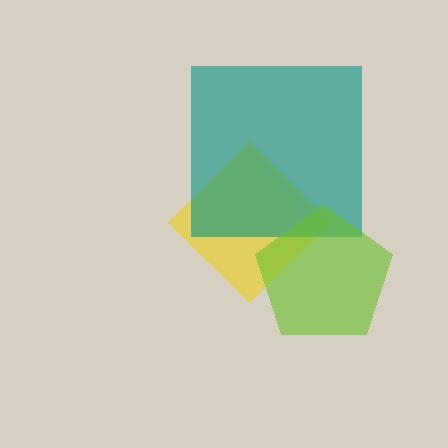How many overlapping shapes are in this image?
There are 3 overlapping shapes in the image.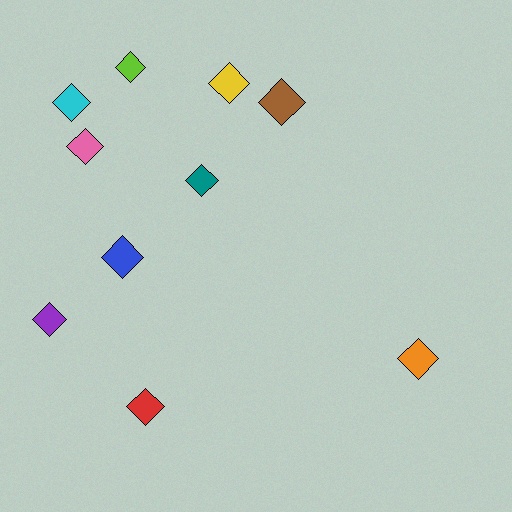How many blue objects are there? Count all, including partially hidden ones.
There is 1 blue object.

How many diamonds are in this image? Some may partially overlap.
There are 10 diamonds.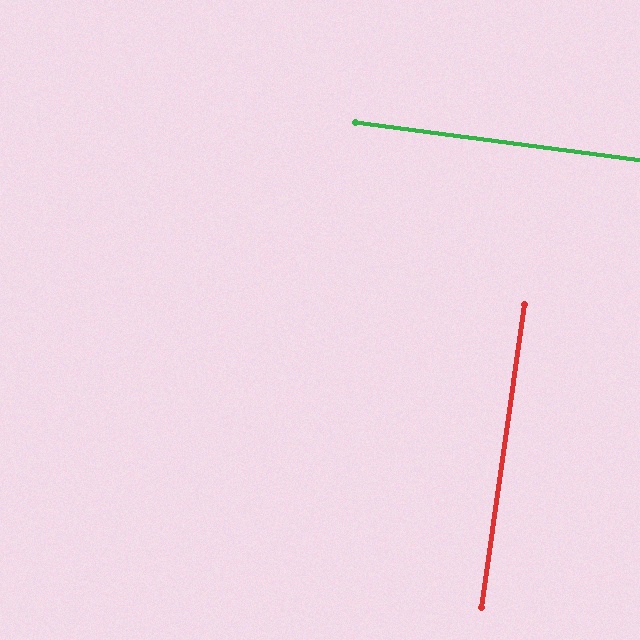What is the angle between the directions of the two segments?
Approximately 90 degrees.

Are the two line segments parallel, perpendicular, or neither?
Perpendicular — they meet at approximately 90°.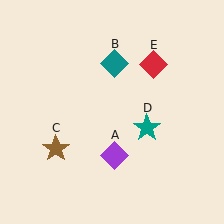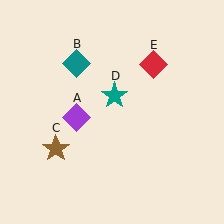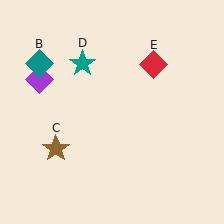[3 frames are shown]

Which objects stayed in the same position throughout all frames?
Brown star (object C) and red diamond (object E) remained stationary.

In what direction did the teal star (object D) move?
The teal star (object D) moved up and to the left.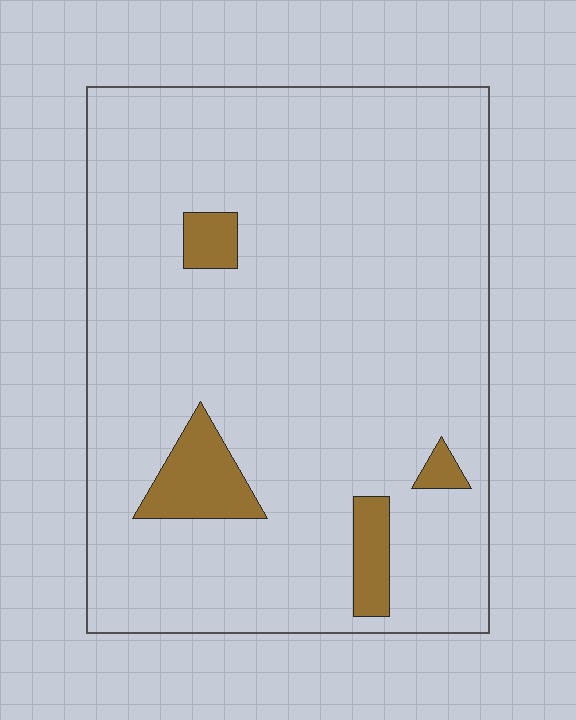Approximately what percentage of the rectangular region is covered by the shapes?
Approximately 10%.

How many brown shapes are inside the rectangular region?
4.